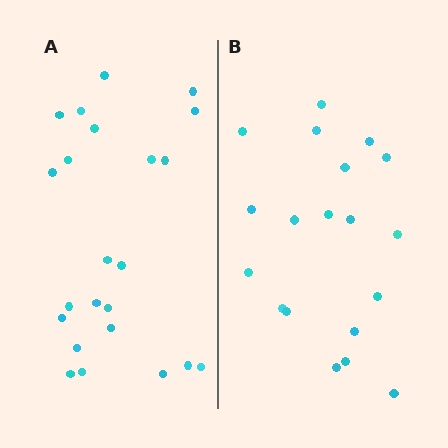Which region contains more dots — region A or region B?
Region A (the left region) has more dots.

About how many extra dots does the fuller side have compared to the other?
Region A has about 4 more dots than region B.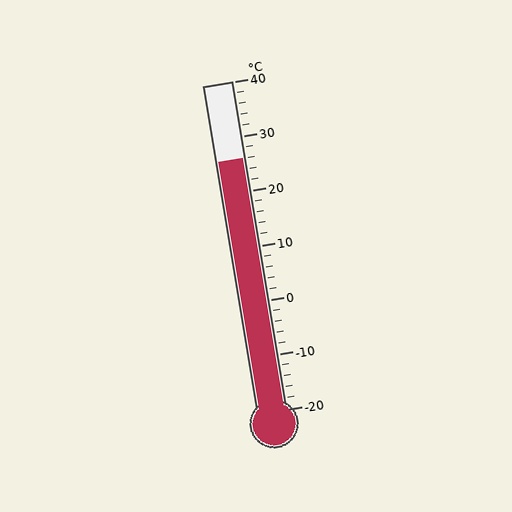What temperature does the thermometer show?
The thermometer shows approximately 26°C.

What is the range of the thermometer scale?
The thermometer scale ranges from -20°C to 40°C.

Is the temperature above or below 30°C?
The temperature is below 30°C.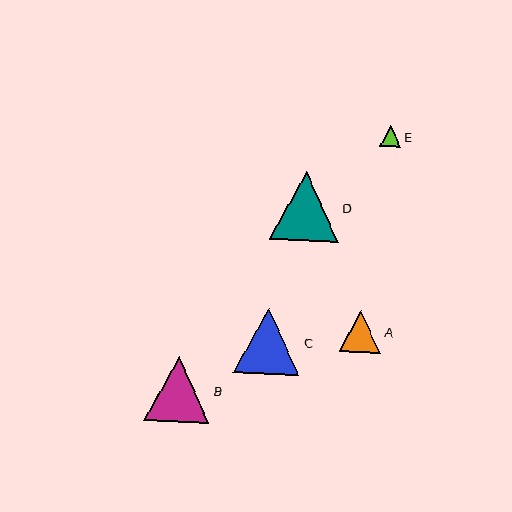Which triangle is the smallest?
Triangle E is the smallest with a size of approximately 21 pixels.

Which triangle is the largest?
Triangle D is the largest with a size of approximately 69 pixels.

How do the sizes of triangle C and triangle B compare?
Triangle C and triangle B are approximately the same size.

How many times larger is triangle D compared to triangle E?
Triangle D is approximately 3.3 times the size of triangle E.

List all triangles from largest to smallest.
From largest to smallest: D, C, B, A, E.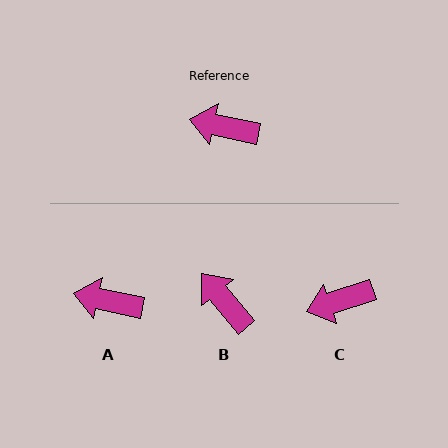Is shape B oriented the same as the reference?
No, it is off by about 38 degrees.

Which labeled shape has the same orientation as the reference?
A.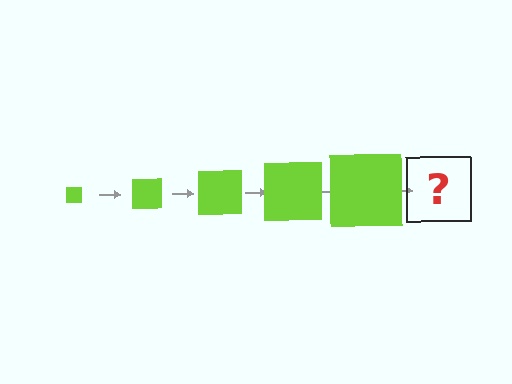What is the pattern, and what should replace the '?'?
The pattern is that the square gets progressively larger each step. The '?' should be a lime square, larger than the previous one.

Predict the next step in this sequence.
The next step is a lime square, larger than the previous one.